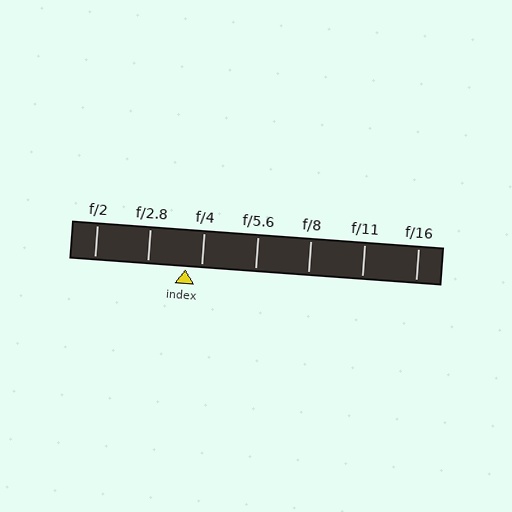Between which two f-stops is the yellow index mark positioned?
The index mark is between f/2.8 and f/4.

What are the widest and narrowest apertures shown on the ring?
The widest aperture shown is f/2 and the narrowest is f/16.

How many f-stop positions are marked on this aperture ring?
There are 7 f-stop positions marked.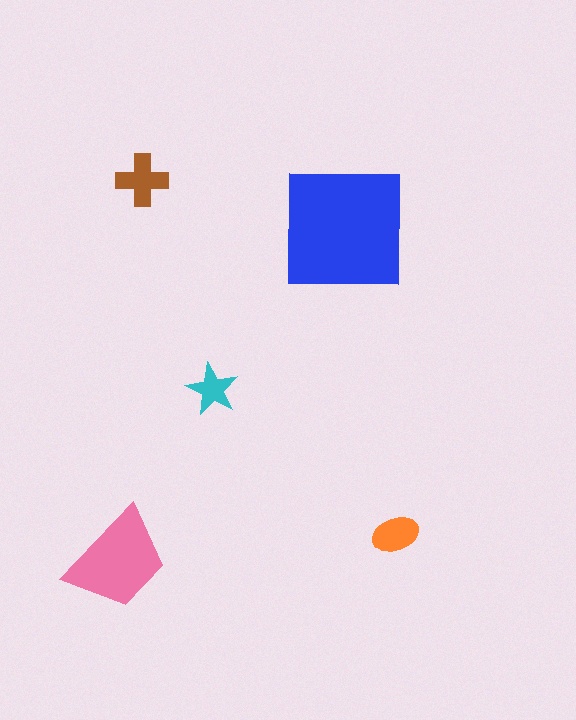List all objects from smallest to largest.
The cyan star, the orange ellipse, the brown cross, the pink trapezoid, the blue square.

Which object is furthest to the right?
The orange ellipse is rightmost.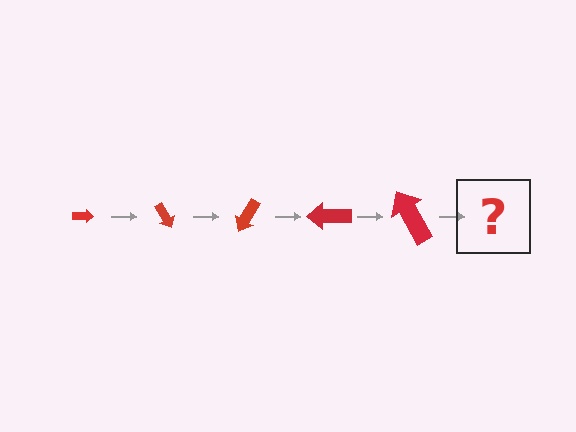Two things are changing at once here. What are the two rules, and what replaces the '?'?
The two rules are that the arrow grows larger each step and it rotates 60 degrees each step. The '?' should be an arrow, larger than the previous one and rotated 300 degrees from the start.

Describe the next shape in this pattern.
It should be an arrow, larger than the previous one and rotated 300 degrees from the start.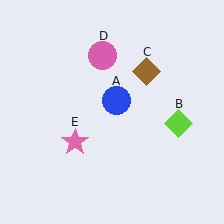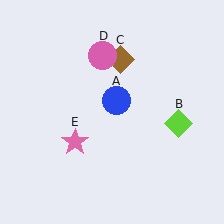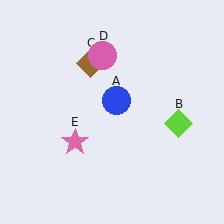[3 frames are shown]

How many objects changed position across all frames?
1 object changed position: brown diamond (object C).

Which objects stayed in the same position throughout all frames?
Blue circle (object A) and lime diamond (object B) and pink circle (object D) and pink star (object E) remained stationary.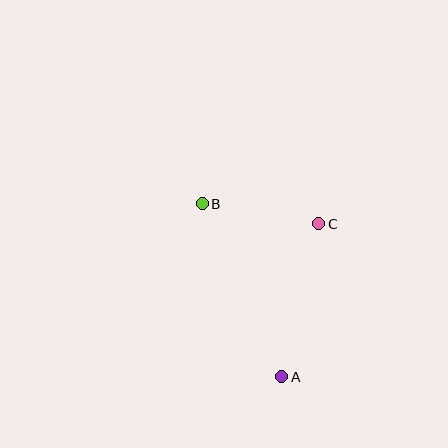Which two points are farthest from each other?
Points A and B are farthest from each other.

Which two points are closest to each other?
Points B and C are closest to each other.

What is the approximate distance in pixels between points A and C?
The distance between A and C is approximately 157 pixels.